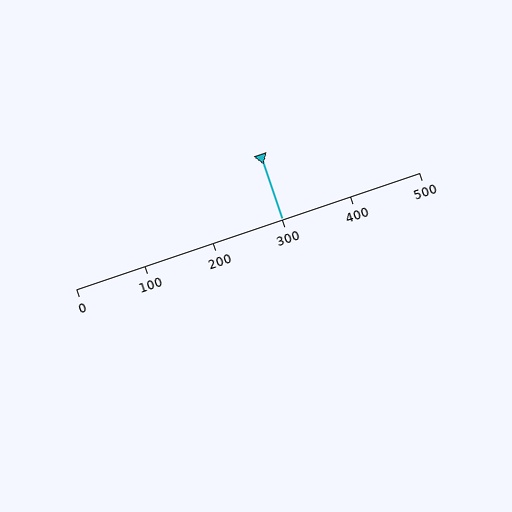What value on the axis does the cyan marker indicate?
The marker indicates approximately 300.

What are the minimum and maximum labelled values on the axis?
The axis runs from 0 to 500.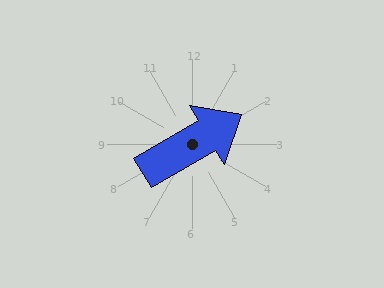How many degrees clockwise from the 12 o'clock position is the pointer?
Approximately 60 degrees.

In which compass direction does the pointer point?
Northeast.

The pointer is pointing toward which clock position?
Roughly 2 o'clock.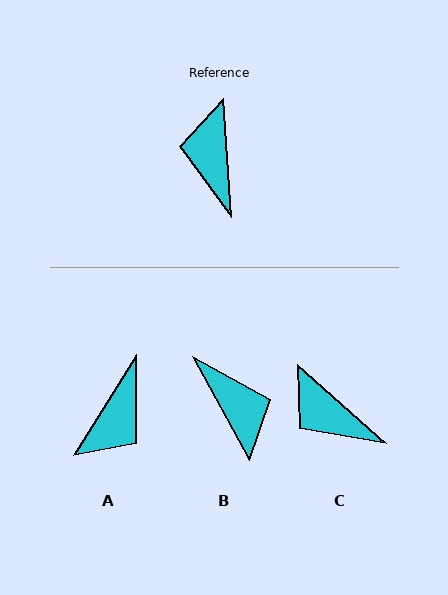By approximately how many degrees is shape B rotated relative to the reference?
Approximately 155 degrees clockwise.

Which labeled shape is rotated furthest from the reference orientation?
B, about 155 degrees away.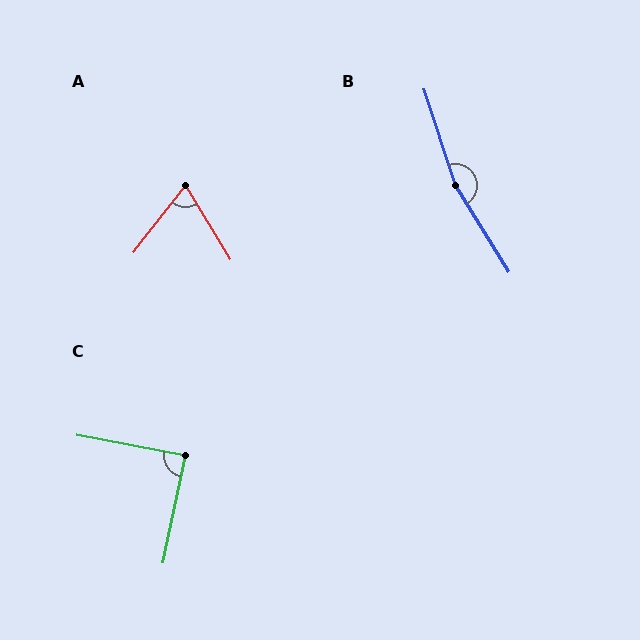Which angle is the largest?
B, at approximately 166 degrees.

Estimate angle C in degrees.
Approximately 89 degrees.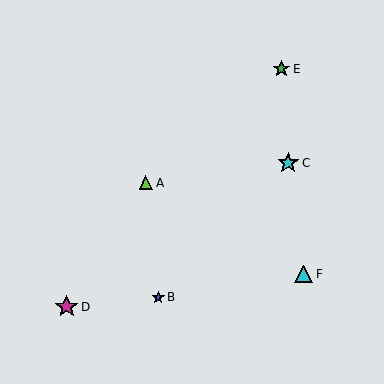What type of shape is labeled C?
Shape C is a cyan star.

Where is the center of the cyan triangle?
The center of the cyan triangle is at (304, 274).